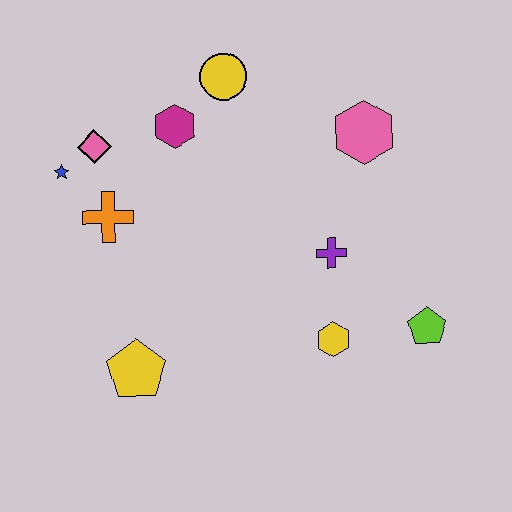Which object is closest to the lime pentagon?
The yellow hexagon is closest to the lime pentagon.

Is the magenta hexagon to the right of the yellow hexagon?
No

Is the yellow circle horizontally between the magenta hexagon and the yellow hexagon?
Yes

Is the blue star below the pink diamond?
Yes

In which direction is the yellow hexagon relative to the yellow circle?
The yellow hexagon is below the yellow circle.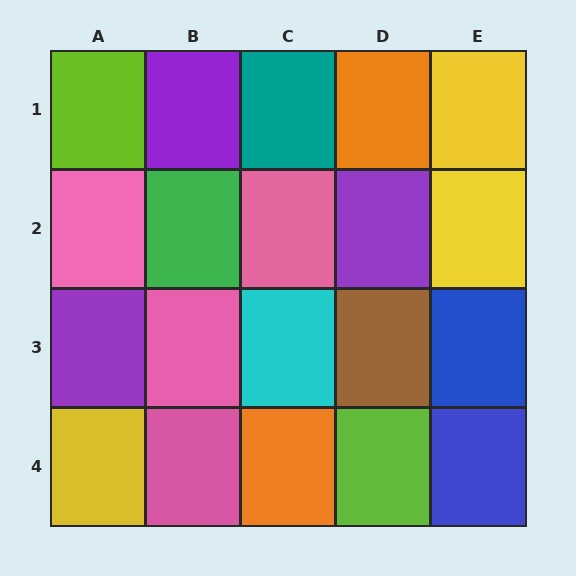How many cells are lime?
2 cells are lime.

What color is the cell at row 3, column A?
Purple.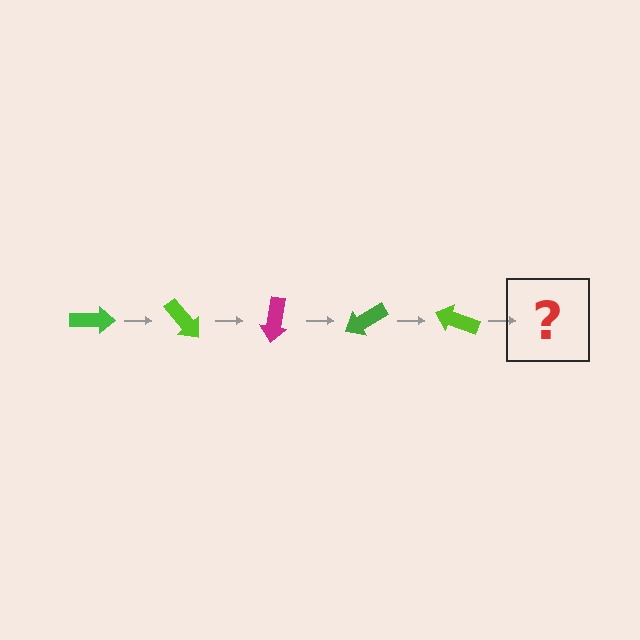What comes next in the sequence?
The next element should be a magenta arrow, rotated 250 degrees from the start.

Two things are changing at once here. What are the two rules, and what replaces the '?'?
The two rules are that it rotates 50 degrees each step and the color cycles through green, lime, and magenta. The '?' should be a magenta arrow, rotated 250 degrees from the start.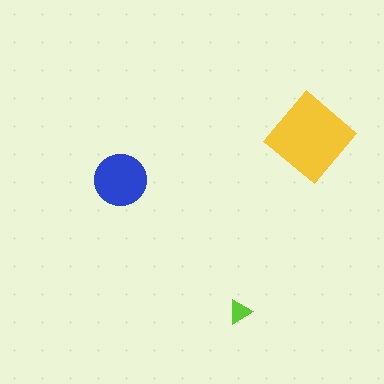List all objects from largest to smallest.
The yellow diamond, the blue circle, the lime triangle.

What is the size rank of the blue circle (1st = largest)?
2nd.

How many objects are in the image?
There are 3 objects in the image.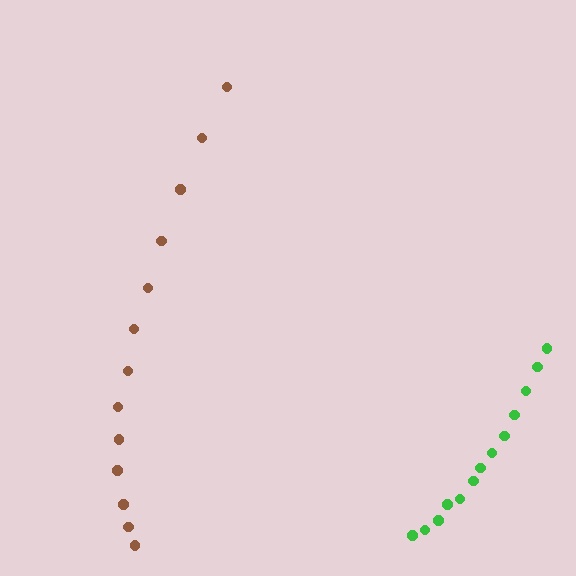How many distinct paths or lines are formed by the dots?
There are 2 distinct paths.